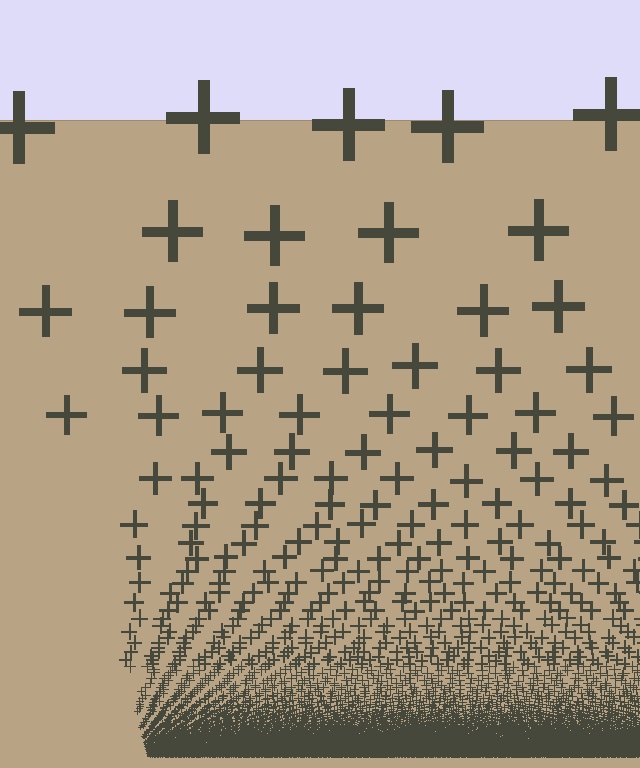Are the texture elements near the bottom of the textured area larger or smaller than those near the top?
Smaller. The gradient is inverted — elements near the bottom are smaller and denser.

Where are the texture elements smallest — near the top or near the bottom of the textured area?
Near the bottom.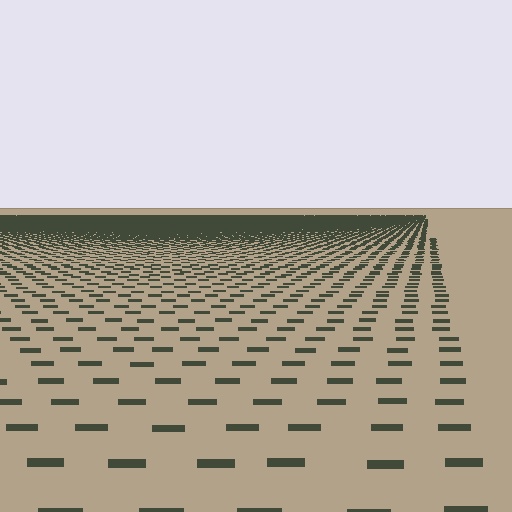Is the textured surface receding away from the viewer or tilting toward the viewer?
The surface is receding away from the viewer. Texture elements get smaller and denser toward the top.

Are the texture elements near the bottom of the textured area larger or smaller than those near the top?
Larger. Near the bottom, elements are closer to the viewer and appear at a bigger on-screen size.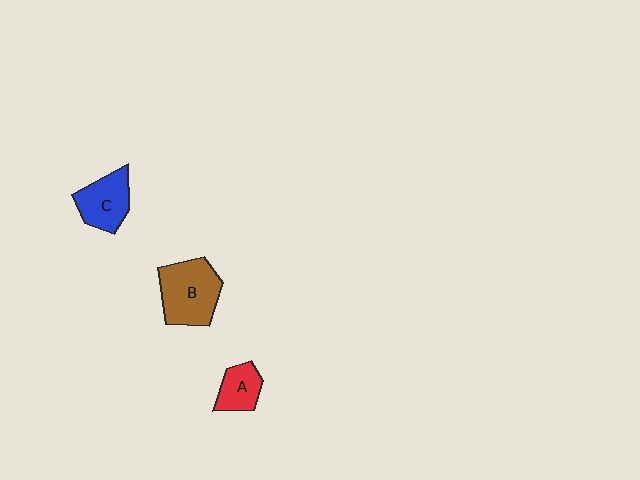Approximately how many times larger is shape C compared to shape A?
Approximately 1.4 times.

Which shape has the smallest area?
Shape A (red).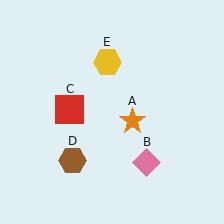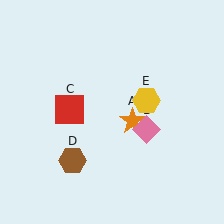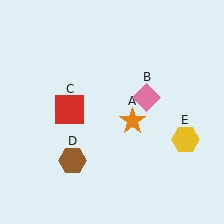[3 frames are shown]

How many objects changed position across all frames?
2 objects changed position: pink diamond (object B), yellow hexagon (object E).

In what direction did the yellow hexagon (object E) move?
The yellow hexagon (object E) moved down and to the right.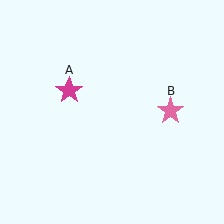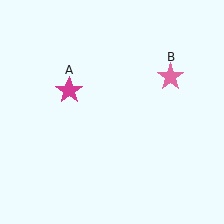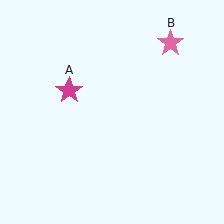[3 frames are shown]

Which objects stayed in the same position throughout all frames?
Magenta star (object A) remained stationary.